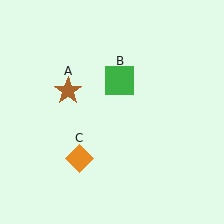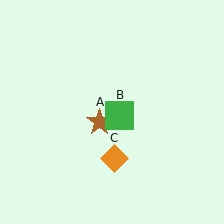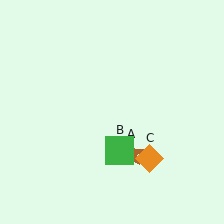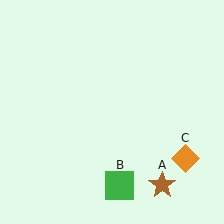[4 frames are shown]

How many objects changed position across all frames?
3 objects changed position: brown star (object A), green square (object B), orange diamond (object C).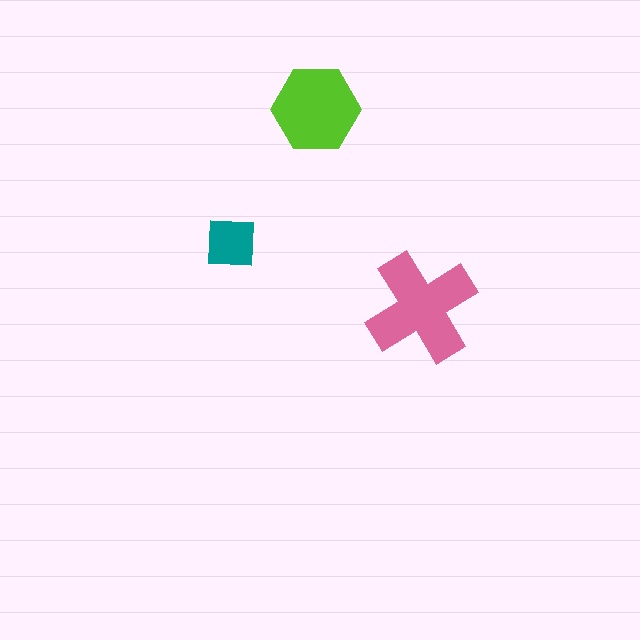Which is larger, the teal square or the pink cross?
The pink cross.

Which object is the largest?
The pink cross.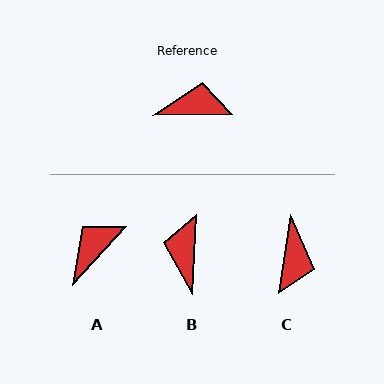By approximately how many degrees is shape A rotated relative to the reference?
Approximately 47 degrees counter-clockwise.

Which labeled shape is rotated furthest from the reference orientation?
C, about 99 degrees away.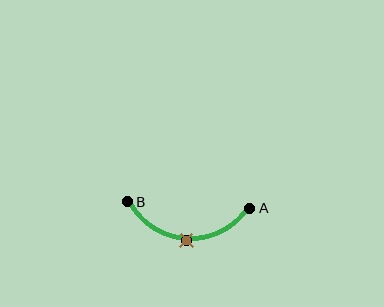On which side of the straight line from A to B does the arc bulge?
The arc bulges below the straight line connecting A and B.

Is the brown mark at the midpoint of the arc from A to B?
Yes. The brown mark lies on the arc at equal arc-length from both A and B — it is the arc midpoint.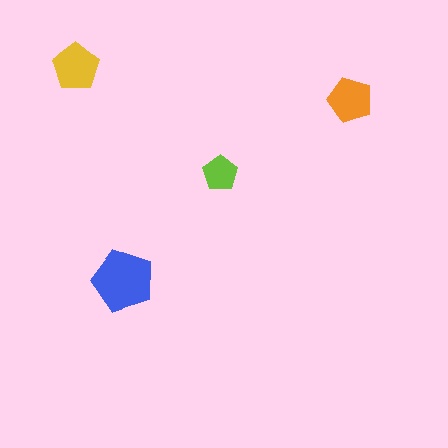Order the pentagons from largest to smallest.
the blue one, the yellow one, the orange one, the lime one.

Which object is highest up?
The yellow pentagon is topmost.